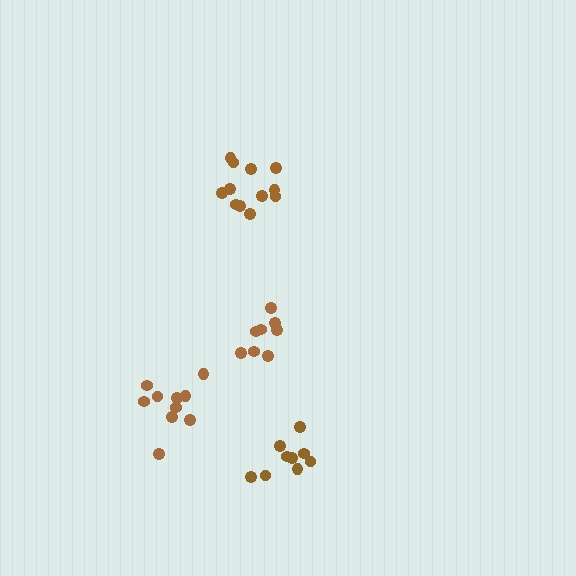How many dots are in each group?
Group 1: 12 dots, Group 2: 8 dots, Group 3: 10 dots, Group 4: 9 dots (39 total).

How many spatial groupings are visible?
There are 4 spatial groupings.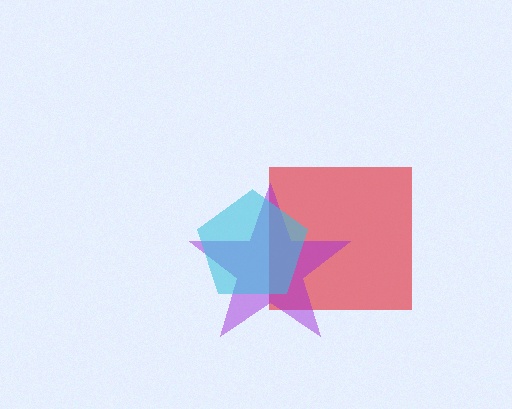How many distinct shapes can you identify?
There are 3 distinct shapes: a red square, a purple star, a cyan pentagon.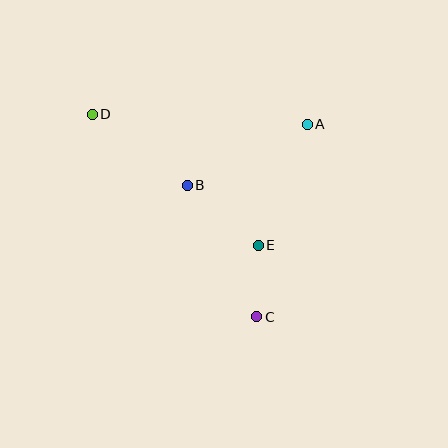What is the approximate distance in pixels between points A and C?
The distance between A and C is approximately 199 pixels.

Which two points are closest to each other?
Points C and E are closest to each other.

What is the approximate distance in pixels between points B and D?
The distance between B and D is approximately 119 pixels.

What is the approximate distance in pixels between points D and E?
The distance between D and E is approximately 212 pixels.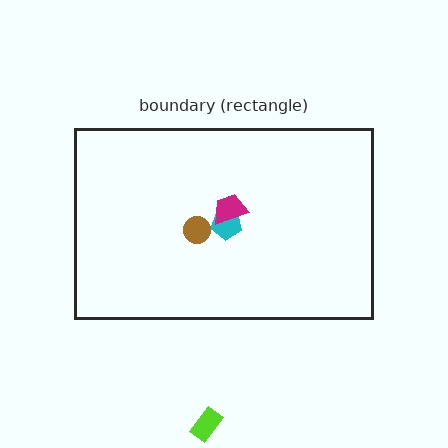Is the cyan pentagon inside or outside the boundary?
Inside.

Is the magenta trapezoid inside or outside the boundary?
Inside.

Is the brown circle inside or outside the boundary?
Inside.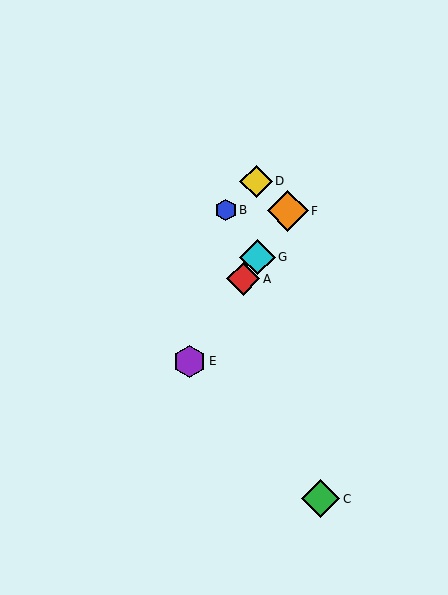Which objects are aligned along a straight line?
Objects A, E, F, G are aligned along a straight line.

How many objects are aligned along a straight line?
4 objects (A, E, F, G) are aligned along a straight line.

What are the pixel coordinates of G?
Object G is at (258, 257).